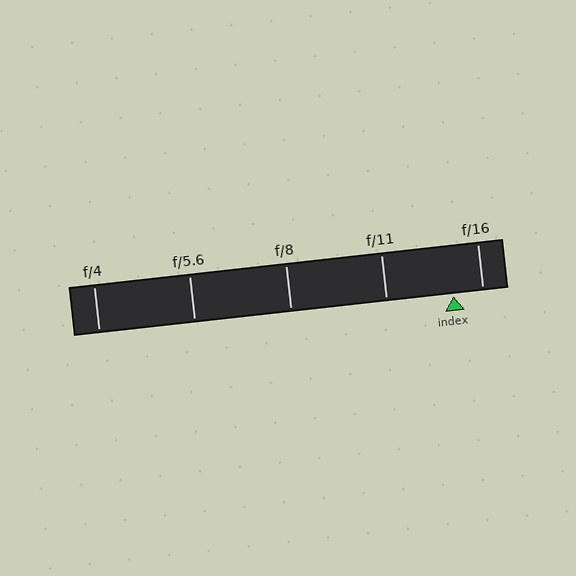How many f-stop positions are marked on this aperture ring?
There are 5 f-stop positions marked.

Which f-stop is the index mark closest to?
The index mark is closest to f/16.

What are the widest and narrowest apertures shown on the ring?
The widest aperture shown is f/4 and the narrowest is f/16.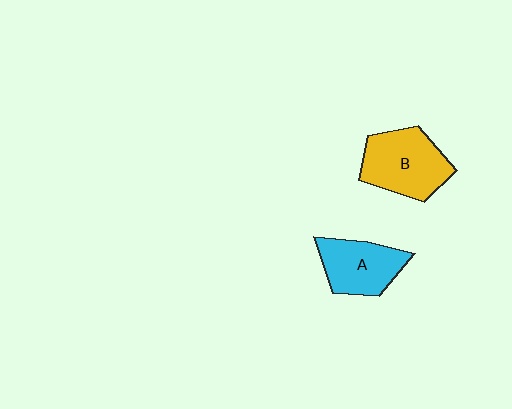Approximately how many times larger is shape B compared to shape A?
Approximately 1.2 times.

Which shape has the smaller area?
Shape A (cyan).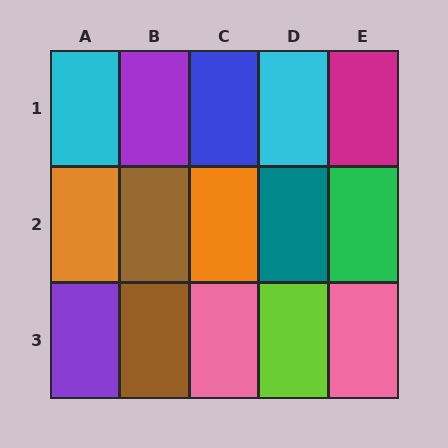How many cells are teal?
1 cell is teal.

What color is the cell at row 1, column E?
Magenta.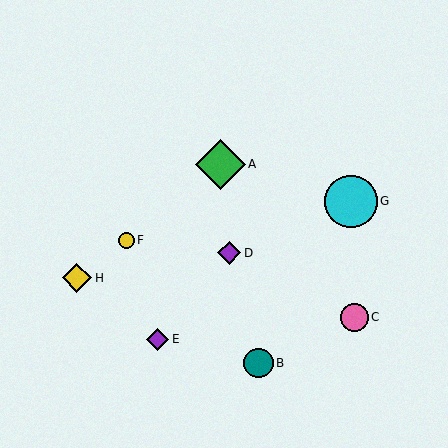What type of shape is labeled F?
Shape F is a yellow circle.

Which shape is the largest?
The cyan circle (labeled G) is the largest.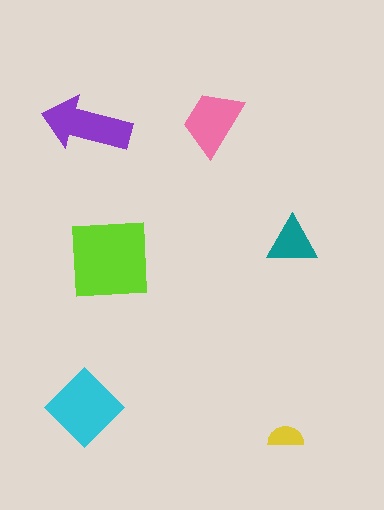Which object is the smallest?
The yellow semicircle.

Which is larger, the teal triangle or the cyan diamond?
The cyan diamond.